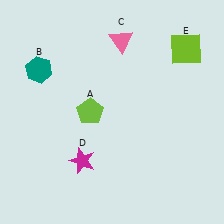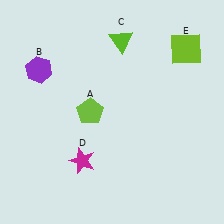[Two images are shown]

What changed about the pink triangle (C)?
In Image 1, C is pink. In Image 2, it changed to lime.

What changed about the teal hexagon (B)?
In Image 1, B is teal. In Image 2, it changed to purple.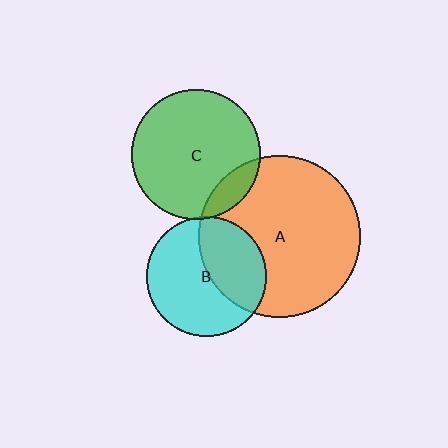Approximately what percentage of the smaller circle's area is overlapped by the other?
Approximately 5%.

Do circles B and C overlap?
Yes.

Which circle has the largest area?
Circle A (orange).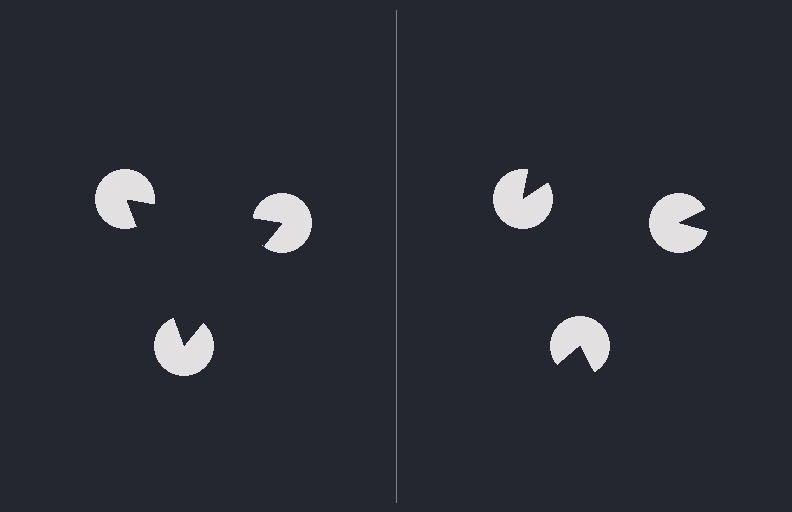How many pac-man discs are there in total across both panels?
6 — 3 on each side.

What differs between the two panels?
The pac-man discs are positioned identically on both sides; only the wedge orientations differ. On the left they align to a triangle; on the right they are misaligned.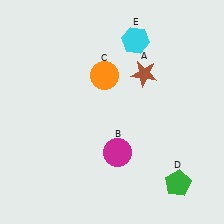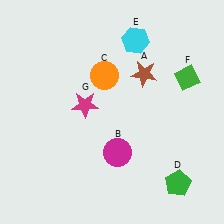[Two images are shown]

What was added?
A green diamond (F), a magenta star (G) were added in Image 2.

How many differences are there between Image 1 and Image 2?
There are 2 differences between the two images.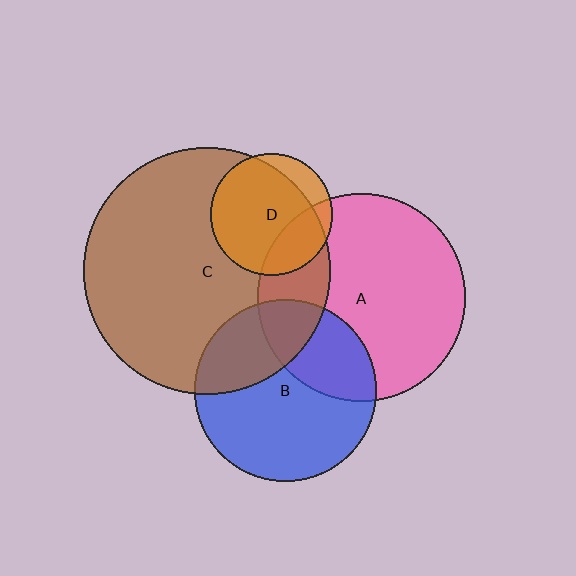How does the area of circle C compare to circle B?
Approximately 1.8 times.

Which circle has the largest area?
Circle C (brown).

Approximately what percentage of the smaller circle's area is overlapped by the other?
Approximately 25%.